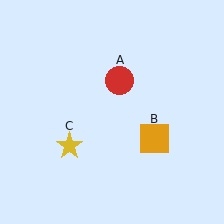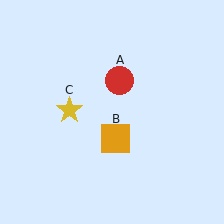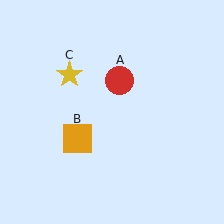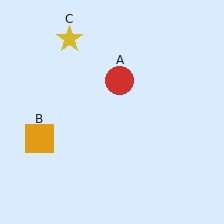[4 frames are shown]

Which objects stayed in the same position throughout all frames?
Red circle (object A) remained stationary.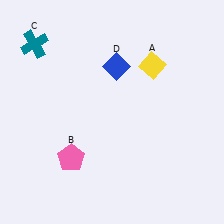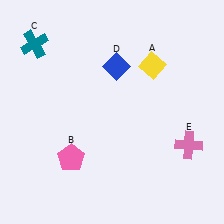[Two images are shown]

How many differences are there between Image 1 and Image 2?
There is 1 difference between the two images.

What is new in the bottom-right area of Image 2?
A pink cross (E) was added in the bottom-right area of Image 2.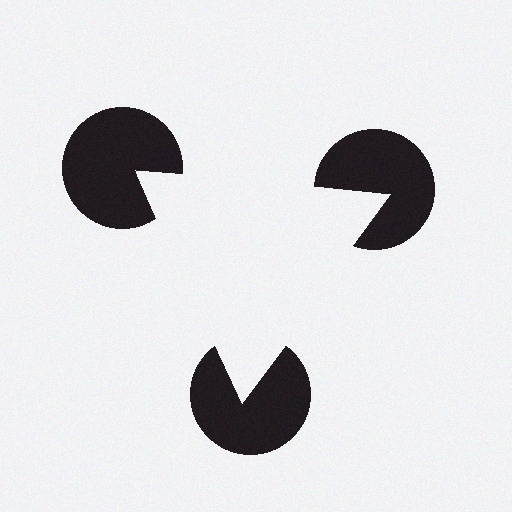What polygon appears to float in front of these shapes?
An illusory triangle — its edges are inferred from the aligned wedge cuts in the pac-man discs, not physically drawn.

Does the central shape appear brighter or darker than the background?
It typically appears slightly brighter than the background, even though no actual brightness change is drawn.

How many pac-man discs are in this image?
There are 3 — one at each vertex of the illusory triangle.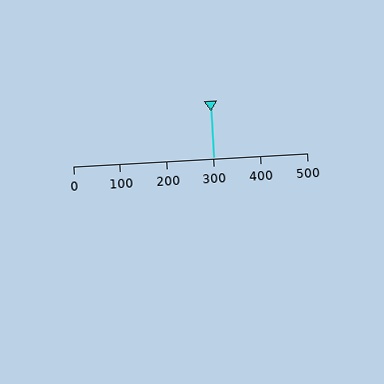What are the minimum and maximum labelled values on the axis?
The axis runs from 0 to 500.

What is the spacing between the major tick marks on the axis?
The major ticks are spaced 100 apart.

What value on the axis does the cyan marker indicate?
The marker indicates approximately 300.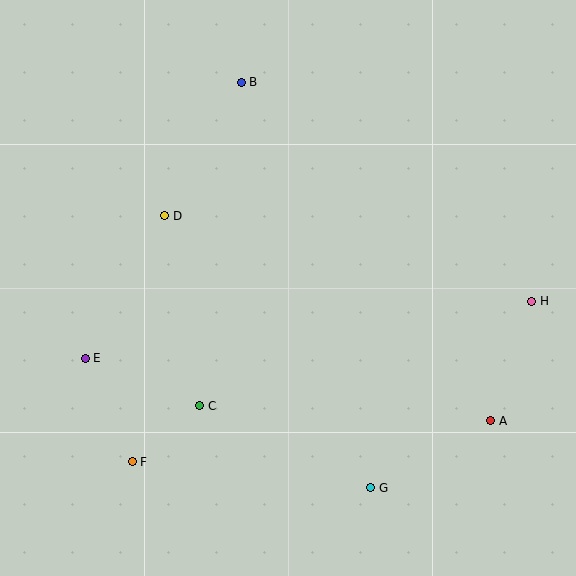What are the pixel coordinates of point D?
Point D is at (165, 216).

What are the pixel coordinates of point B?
Point B is at (241, 82).